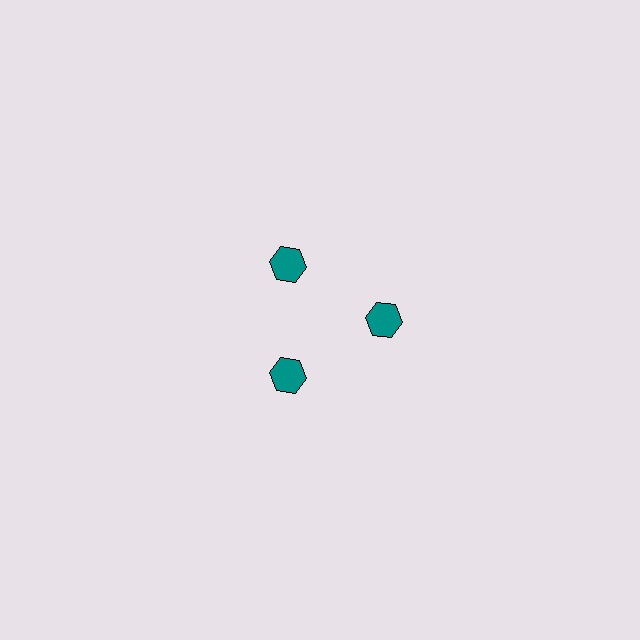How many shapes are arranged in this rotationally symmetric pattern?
There are 3 shapes, arranged in 3 groups of 1.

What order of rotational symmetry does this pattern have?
This pattern has 3-fold rotational symmetry.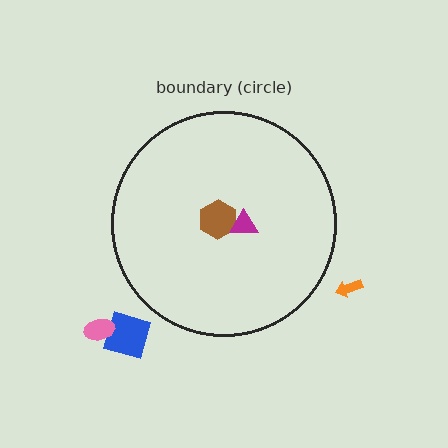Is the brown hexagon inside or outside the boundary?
Inside.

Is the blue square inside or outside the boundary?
Outside.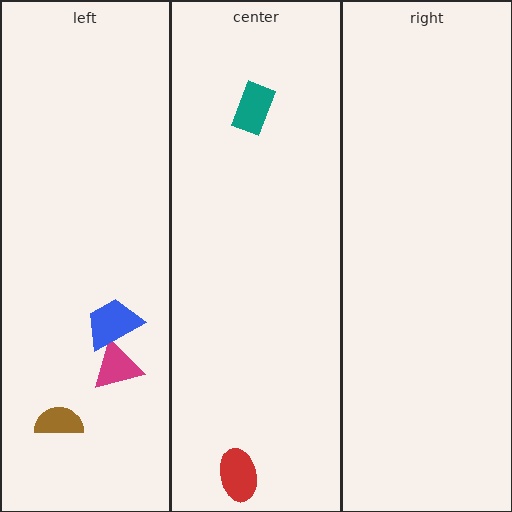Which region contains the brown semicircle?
The left region.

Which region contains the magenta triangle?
The left region.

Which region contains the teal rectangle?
The center region.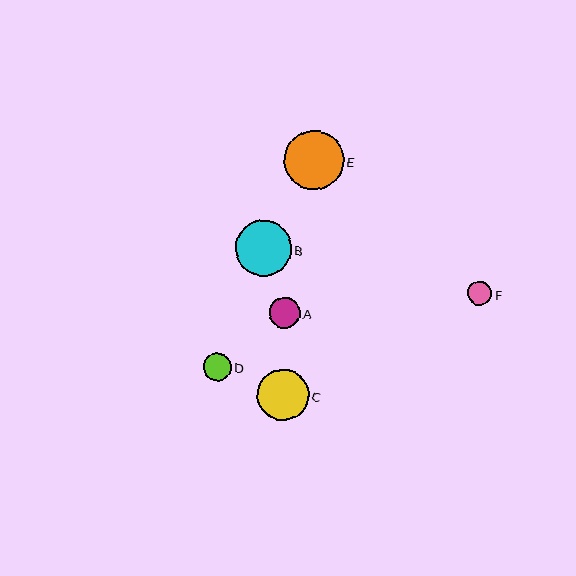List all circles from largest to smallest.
From largest to smallest: E, B, C, A, D, F.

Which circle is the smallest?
Circle F is the smallest with a size of approximately 24 pixels.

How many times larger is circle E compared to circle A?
Circle E is approximately 1.9 times the size of circle A.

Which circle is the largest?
Circle E is the largest with a size of approximately 59 pixels.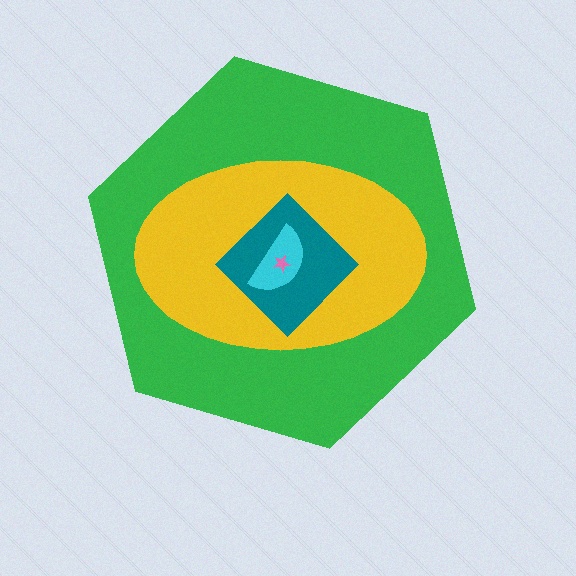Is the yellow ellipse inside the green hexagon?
Yes.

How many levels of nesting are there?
5.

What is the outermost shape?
The green hexagon.